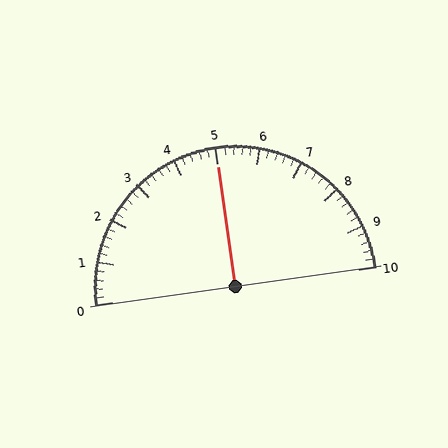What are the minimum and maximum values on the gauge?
The gauge ranges from 0 to 10.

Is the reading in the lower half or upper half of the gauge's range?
The reading is in the upper half of the range (0 to 10).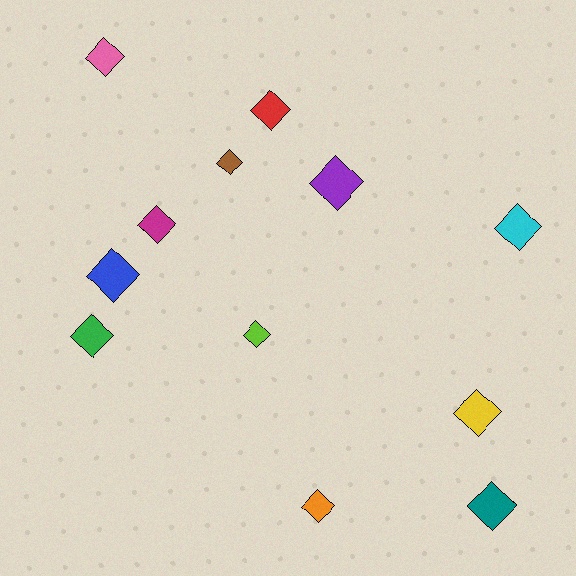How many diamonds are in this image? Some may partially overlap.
There are 12 diamonds.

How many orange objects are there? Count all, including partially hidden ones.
There is 1 orange object.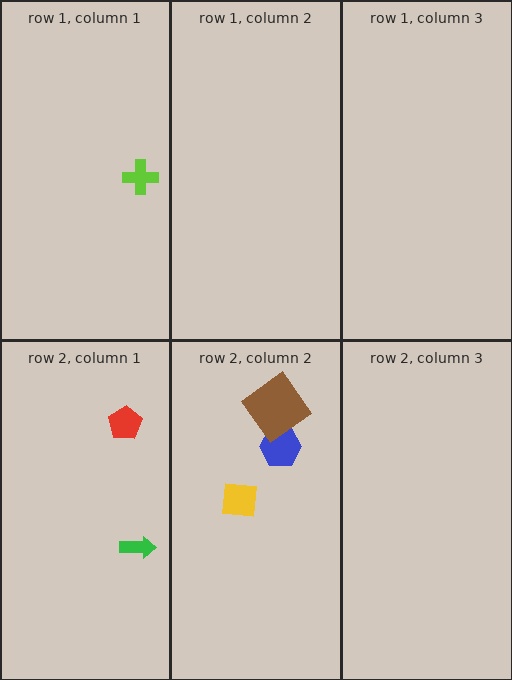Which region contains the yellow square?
The row 2, column 2 region.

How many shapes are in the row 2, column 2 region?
3.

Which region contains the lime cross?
The row 1, column 1 region.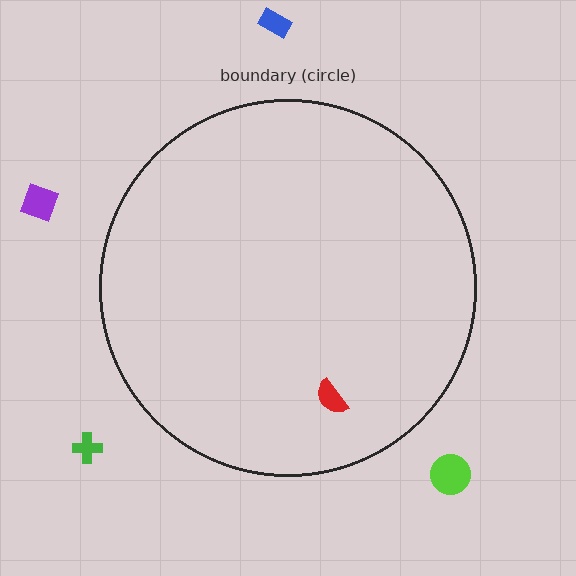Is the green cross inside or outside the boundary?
Outside.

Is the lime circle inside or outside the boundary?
Outside.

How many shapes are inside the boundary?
1 inside, 4 outside.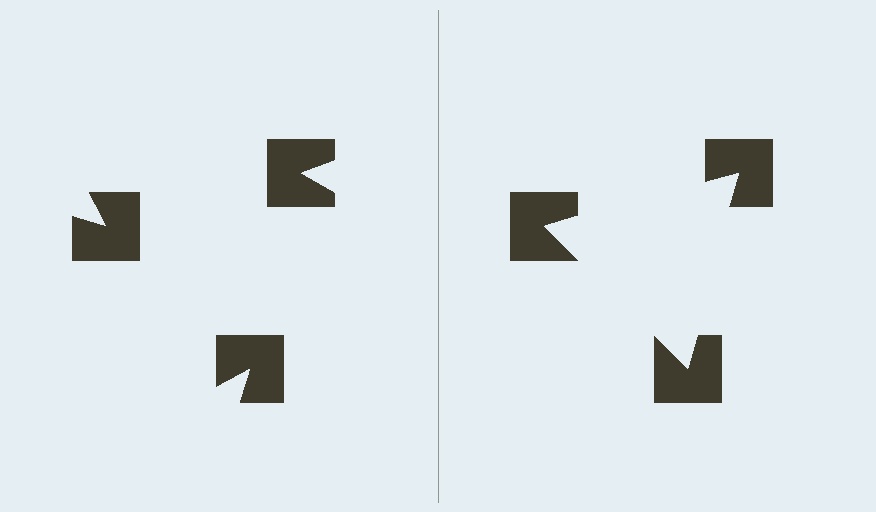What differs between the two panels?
The notched squares are positioned identically on both sides; only the wedge orientations differ. On the right they align to a triangle; on the left they are misaligned.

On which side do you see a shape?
An illusory triangle appears on the right side. On the left side the wedge cuts are rotated, so no coherent shape forms.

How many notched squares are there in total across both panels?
6 — 3 on each side.